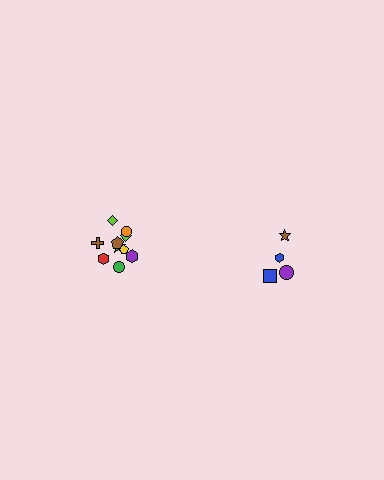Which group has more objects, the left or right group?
The left group.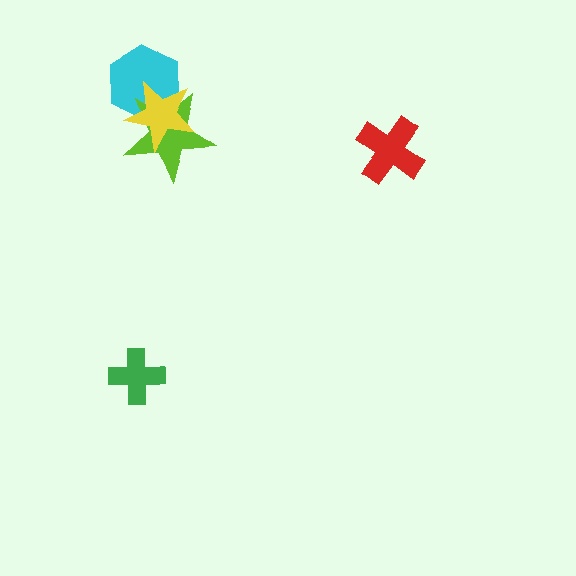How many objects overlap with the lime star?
2 objects overlap with the lime star.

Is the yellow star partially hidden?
No, no other shape covers it.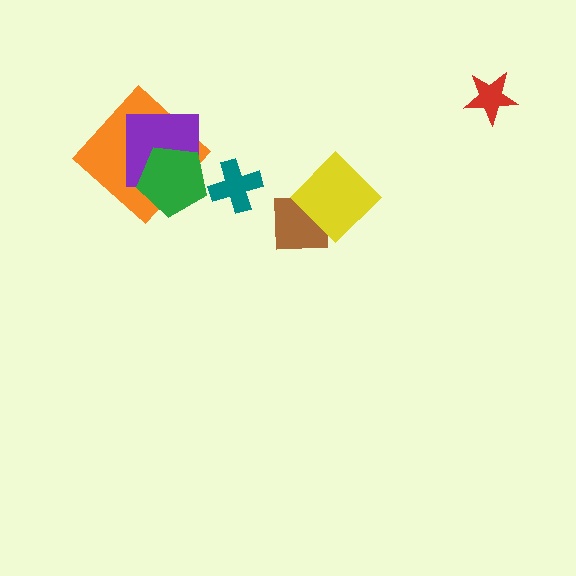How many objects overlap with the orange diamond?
2 objects overlap with the orange diamond.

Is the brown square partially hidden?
Yes, it is partially covered by another shape.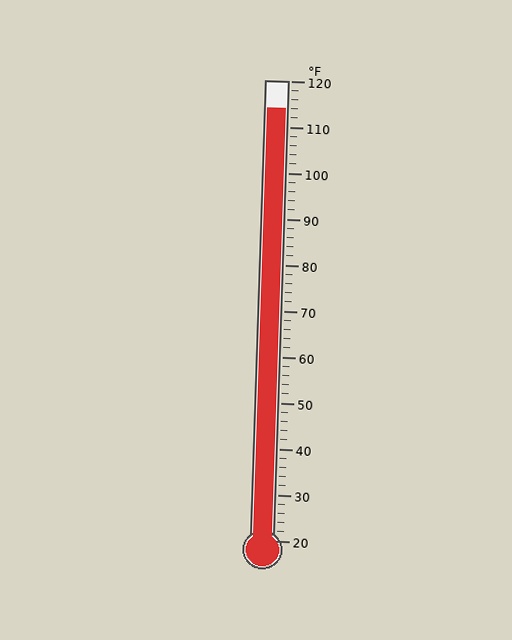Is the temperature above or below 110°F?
The temperature is above 110°F.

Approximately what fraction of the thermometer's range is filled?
The thermometer is filled to approximately 95% of its range.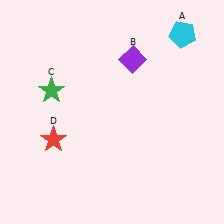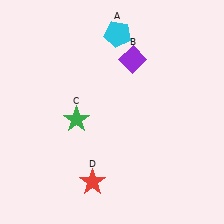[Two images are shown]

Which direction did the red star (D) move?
The red star (D) moved down.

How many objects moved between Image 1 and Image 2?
3 objects moved between the two images.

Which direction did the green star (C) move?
The green star (C) moved down.